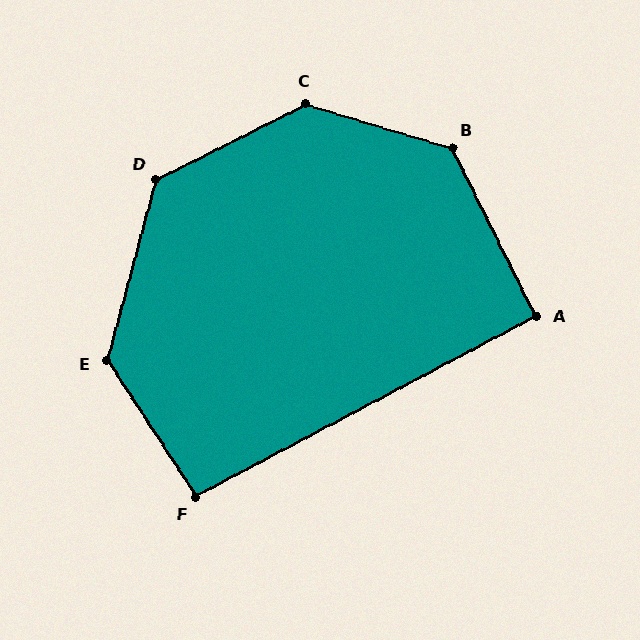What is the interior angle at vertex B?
Approximately 134 degrees (obtuse).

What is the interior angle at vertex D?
Approximately 131 degrees (obtuse).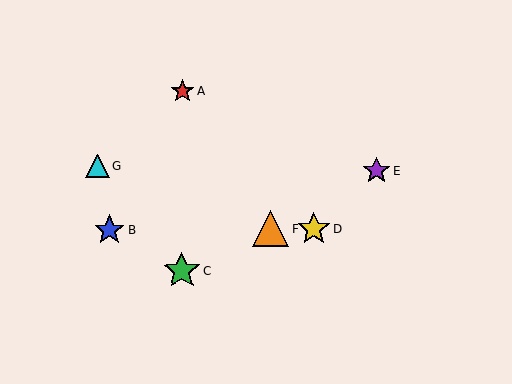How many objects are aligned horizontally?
3 objects (B, D, F) are aligned horizontally.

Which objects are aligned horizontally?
Objects B, D, F are aligned horizontally.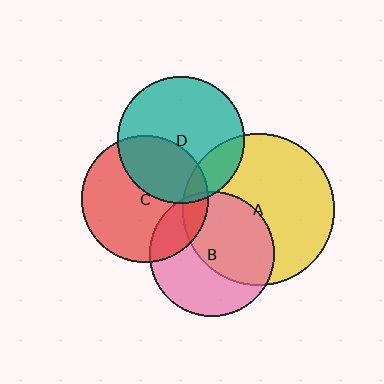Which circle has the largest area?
Circle A (yellow).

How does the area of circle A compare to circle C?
Approximately 1.4 times.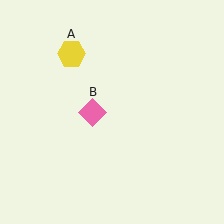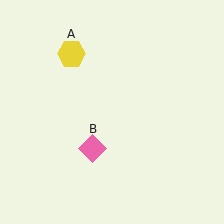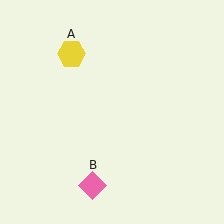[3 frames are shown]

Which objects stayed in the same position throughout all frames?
Yellow hexagon (object A) remained stationary.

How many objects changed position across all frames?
1 object changed position: pink diamond (object B).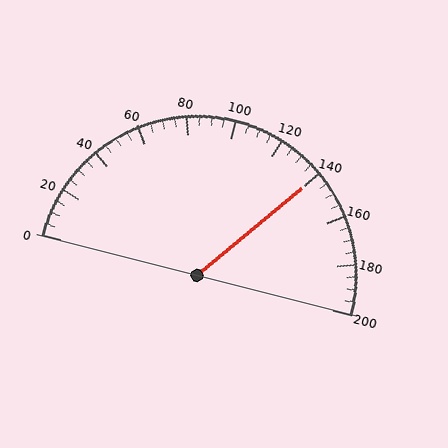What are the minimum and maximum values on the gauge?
The gauge ranges from 0 to 200.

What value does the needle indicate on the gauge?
The needle indicates approximately 140.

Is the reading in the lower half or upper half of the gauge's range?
The reading is in the upper half of the range (0 to 200).